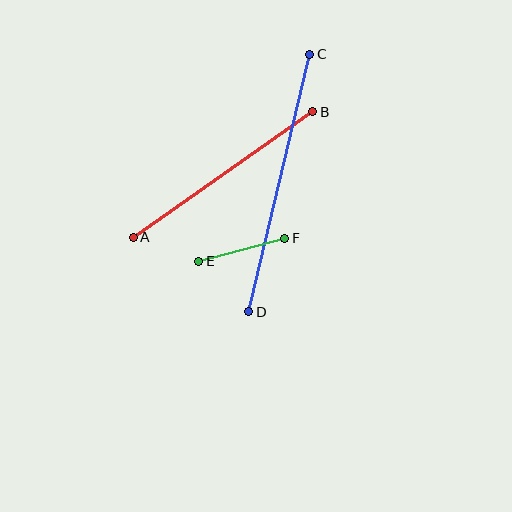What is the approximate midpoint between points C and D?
The midpoint is at approximately (279, 183) pixels.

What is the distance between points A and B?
The distance is approximately 219 pixels.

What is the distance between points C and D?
The distance is approximately 264 pixels.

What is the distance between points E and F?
The distance is approximately 89 pixels.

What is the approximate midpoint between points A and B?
The midpoint is at approximately (223, 174) pixels.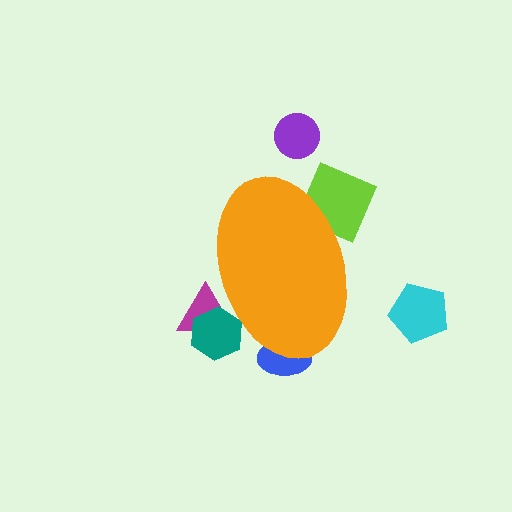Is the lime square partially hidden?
Yes, the lime square is partially hidden behind the orange ellipse.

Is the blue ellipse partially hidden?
Yes, the blue ellipse is partially hidden behind the orange ellipse.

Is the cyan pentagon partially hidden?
No, the cyan pentagon is fully visible.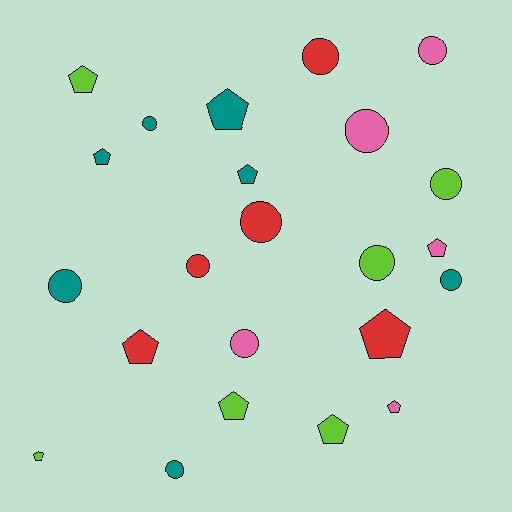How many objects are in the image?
There are 23 objects.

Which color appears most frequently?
Teal, with 7 objects.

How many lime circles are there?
There are 2 lime circles.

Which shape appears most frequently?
Circle, with 12 objects.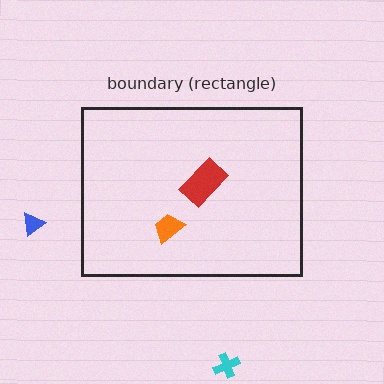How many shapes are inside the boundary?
2 inside, 2 outside.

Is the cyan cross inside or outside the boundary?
Outside.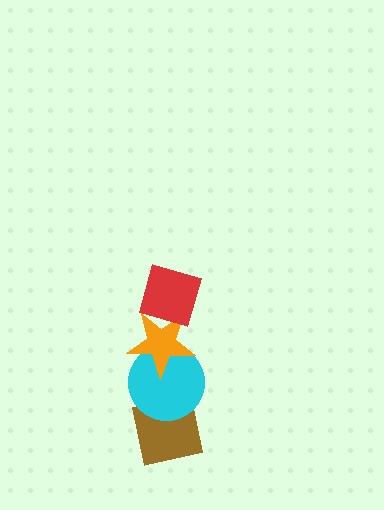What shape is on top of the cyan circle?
The orange star is on top of the cyan circle.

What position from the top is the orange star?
The orange star is 2nd from the top.